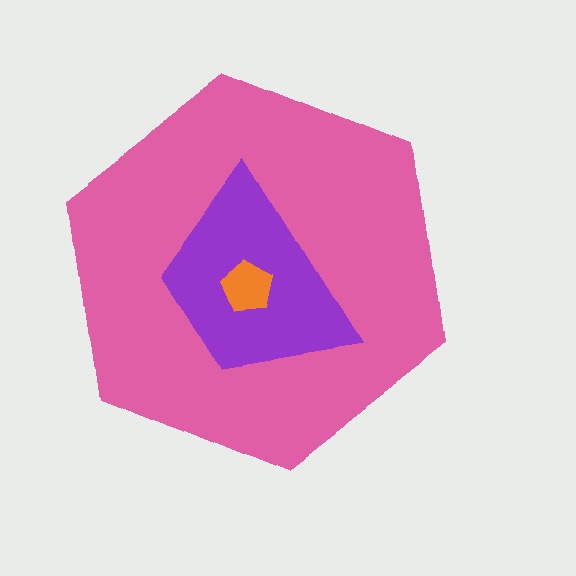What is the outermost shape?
The pink hexagon.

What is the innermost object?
The orange pentagon.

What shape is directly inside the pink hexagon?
The purple trapezoid.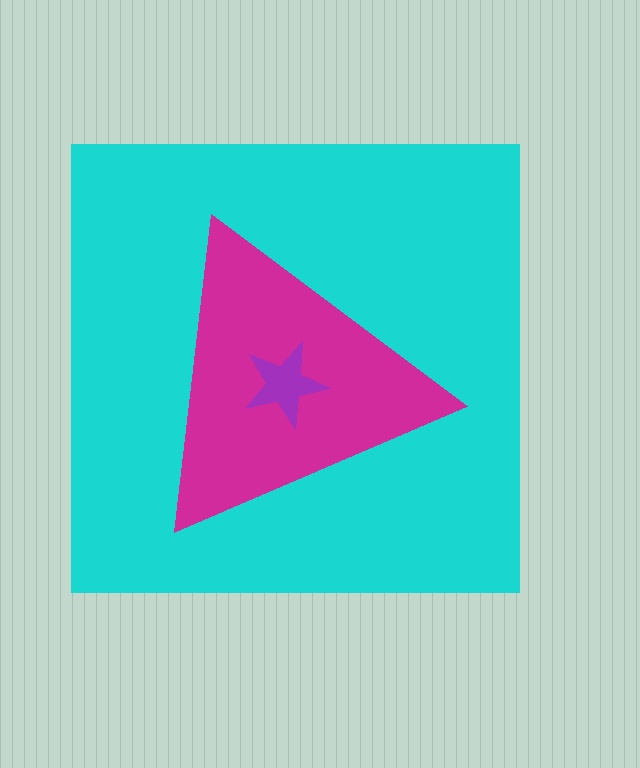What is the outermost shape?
The cyan square.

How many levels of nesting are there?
3.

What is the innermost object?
The purple star.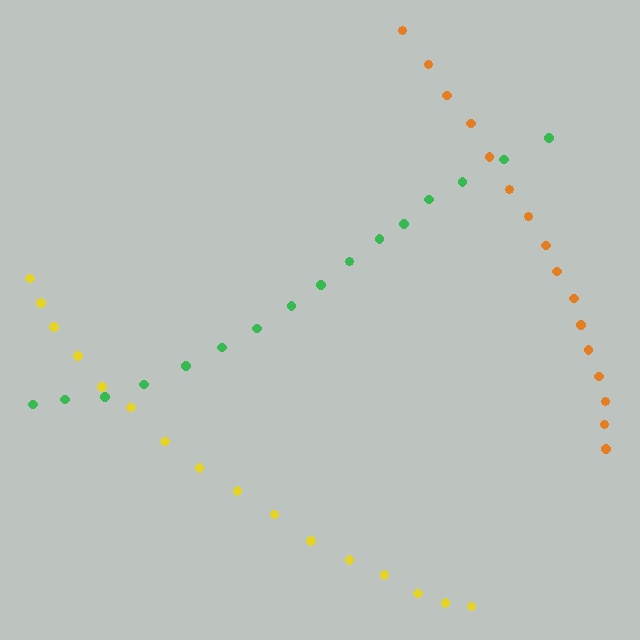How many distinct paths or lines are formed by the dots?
There are 3 distinct paths.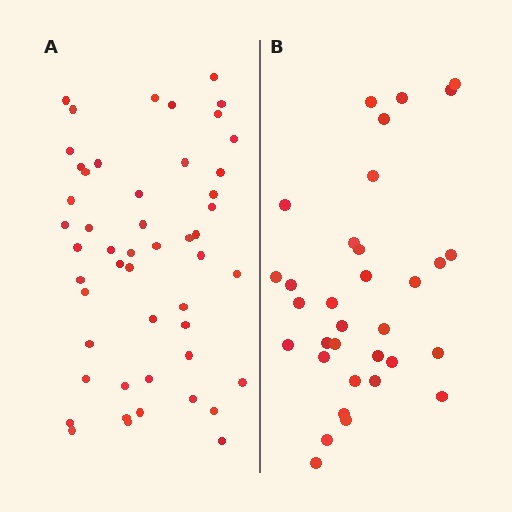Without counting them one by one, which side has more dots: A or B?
Region A (the left region) has more dots.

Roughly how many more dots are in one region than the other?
Region A has approximately 15 more dots than region B.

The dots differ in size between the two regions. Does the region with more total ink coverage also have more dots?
No. Region B has more total ink coverage because its dots are larger, but region A actually contains more individual dots. Total area can be misleading — the number of items is what matters here.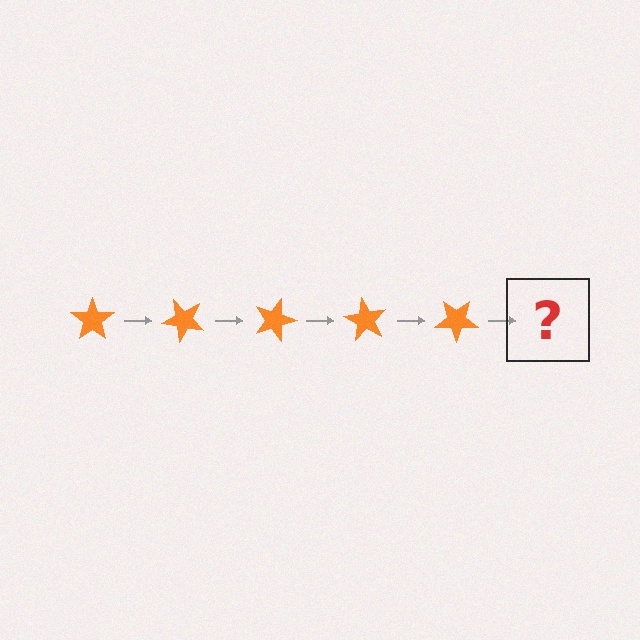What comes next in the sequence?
The next element should be an orange star rotated 225 degrees.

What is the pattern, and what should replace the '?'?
The pattern is that the star rotates 45 degrees each step. The '?' should be an orange star rotated 225 degrees.